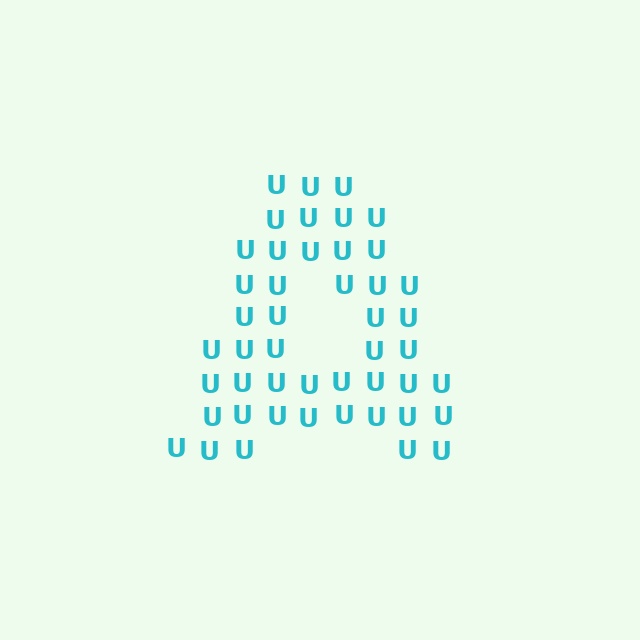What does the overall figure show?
The overall figure shows the letter A.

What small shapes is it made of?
It is made of small letter U's.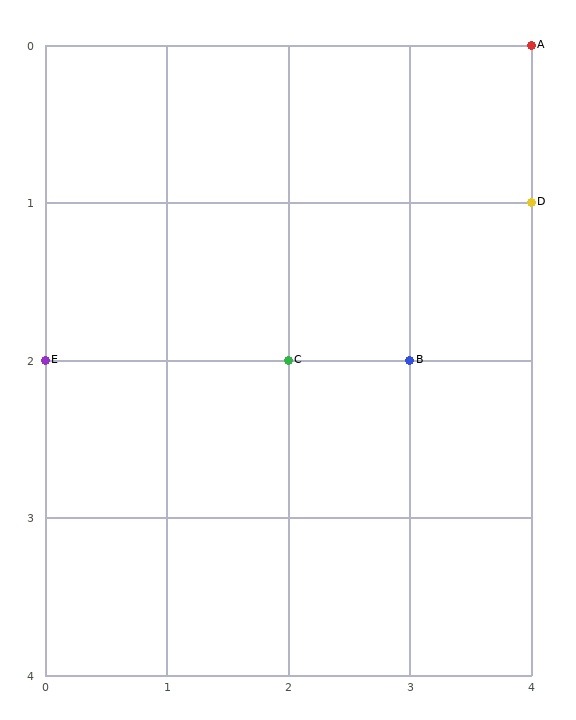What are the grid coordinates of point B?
Point B is at grid coordinates (3, 2).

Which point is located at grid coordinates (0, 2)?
Point E is at (0, 2).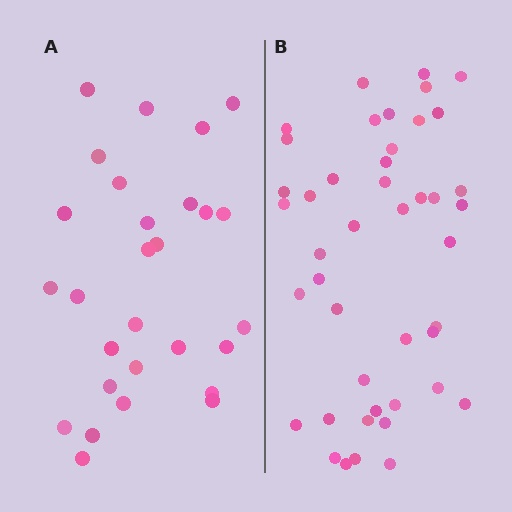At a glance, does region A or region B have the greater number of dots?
Region B (the right region) has more dots.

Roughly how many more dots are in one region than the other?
Region B has approximately 15 more dots than region A.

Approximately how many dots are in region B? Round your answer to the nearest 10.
About 40 dots. (The exact count is 44, which rounds to 40.)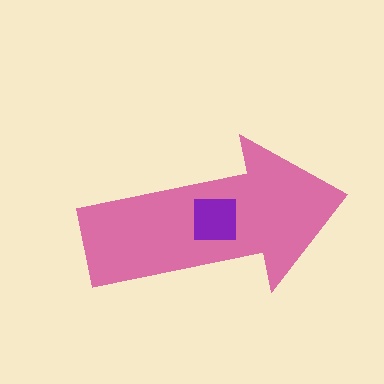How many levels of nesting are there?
2.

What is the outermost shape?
The pink arrow.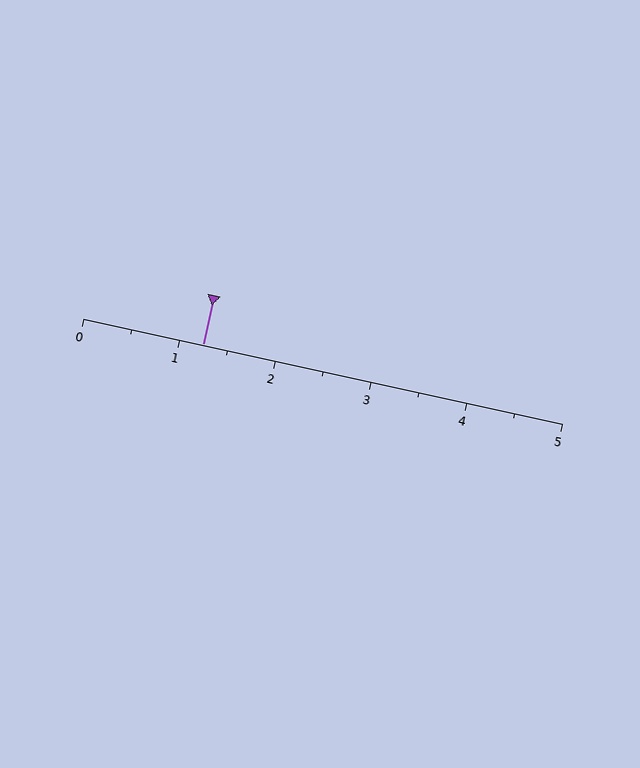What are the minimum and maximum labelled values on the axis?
The axis runs from 0 to 5.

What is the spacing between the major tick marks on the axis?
The major ticks are spaced 1 apart.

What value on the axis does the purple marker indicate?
The marker indicates approximately 1.2.